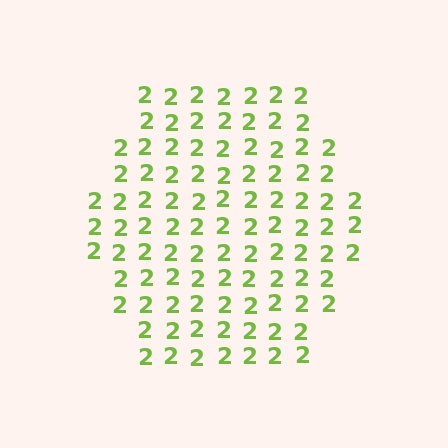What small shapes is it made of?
It is made of small digit 2's.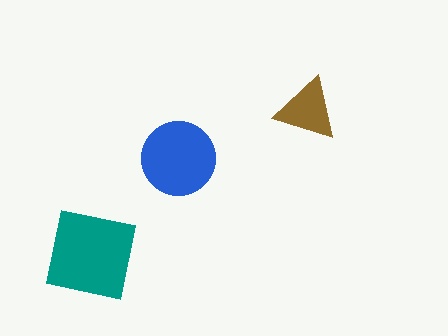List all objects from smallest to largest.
The brown triangle, the blue circle, the teal square.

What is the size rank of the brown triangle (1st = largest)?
3rd.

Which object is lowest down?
The teal square is bottommost.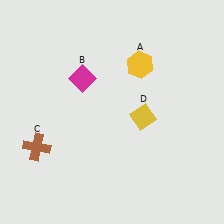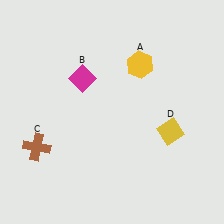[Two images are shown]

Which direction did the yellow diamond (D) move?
The yellow diamond (D) moved right.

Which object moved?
The yellow diamond (D) moved right.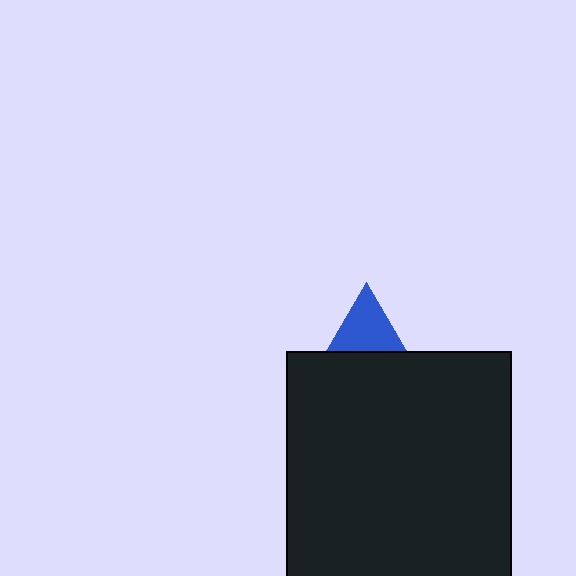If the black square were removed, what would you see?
You would see the complete blue triangle.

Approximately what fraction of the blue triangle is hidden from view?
Roughly 61% of the blue triangle is hidden behind the black square.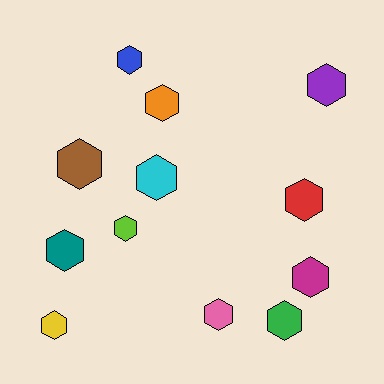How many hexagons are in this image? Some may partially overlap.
There are 12 hexagons.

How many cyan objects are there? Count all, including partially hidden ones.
There is 1 cyan object.